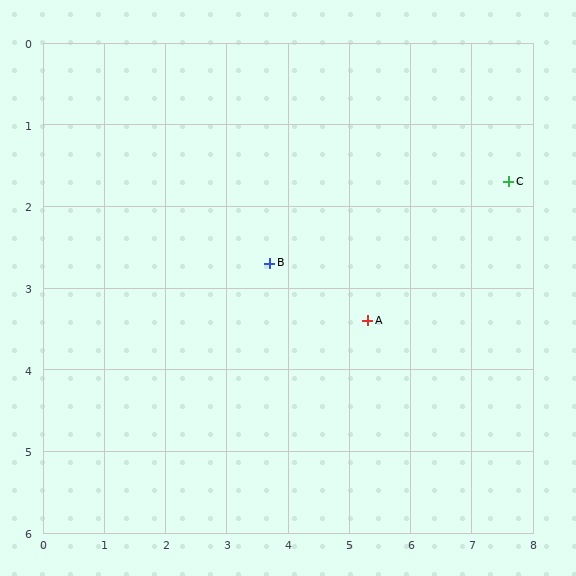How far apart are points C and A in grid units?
Points C and A are about 2.9 grid units apart.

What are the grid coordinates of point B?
Point B is at approximately (3.7, 2.7).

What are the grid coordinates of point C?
Point C is at approximately (7.6, 1.7).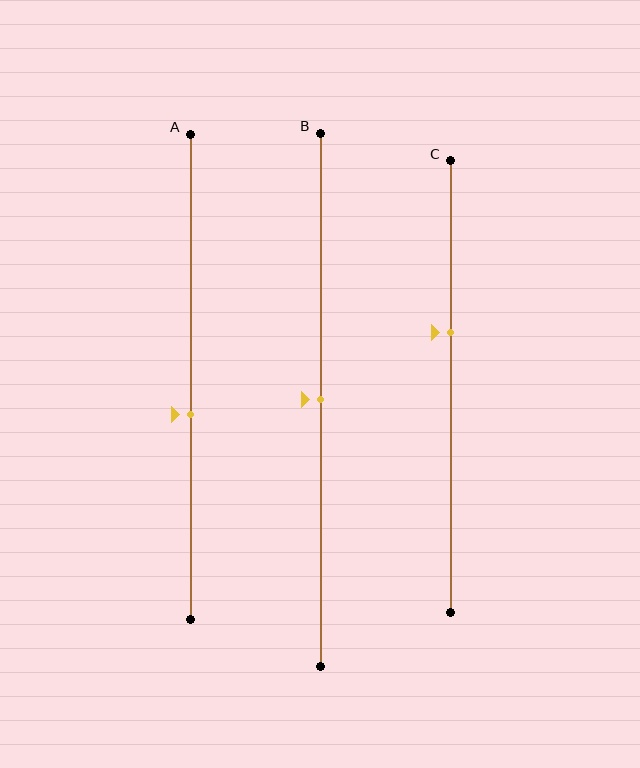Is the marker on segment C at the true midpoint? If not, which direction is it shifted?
No, the marker on segment C is shifted upward by about 12% of the segment length.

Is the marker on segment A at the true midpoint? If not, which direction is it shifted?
No, the marker on segment A is shifted downward by about 8% of the segment length.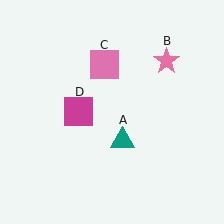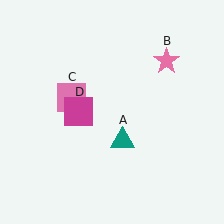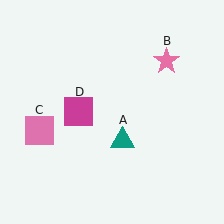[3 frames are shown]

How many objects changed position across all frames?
1 object changed position: pink square (object C).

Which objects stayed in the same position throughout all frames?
Teal triangle (object A) and pink star (object B) and magenta square (object D) remained stationary.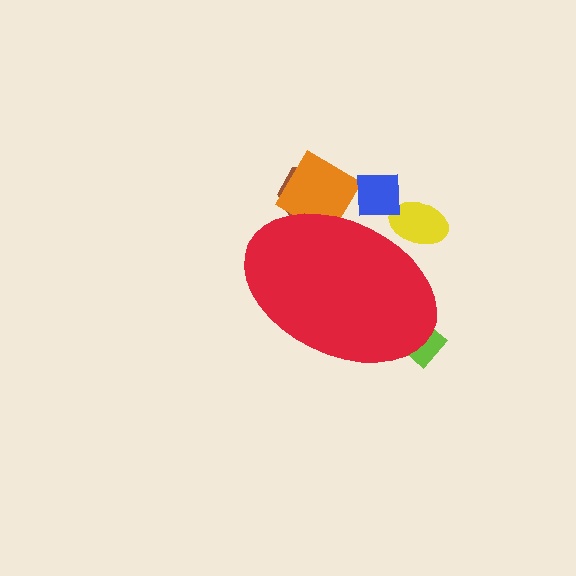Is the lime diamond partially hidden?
Yes, the lime diamond is partially hidden behind the red ellipse.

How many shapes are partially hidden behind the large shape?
5 shapes are partially hidden.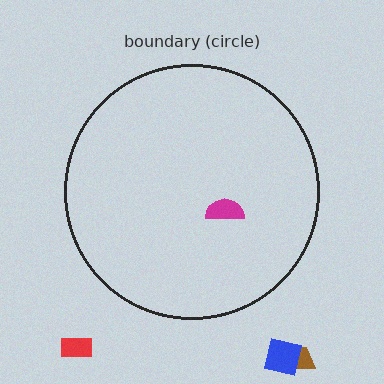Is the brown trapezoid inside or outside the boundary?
Outside.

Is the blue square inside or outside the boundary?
Outside.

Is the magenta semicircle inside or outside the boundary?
Inside.